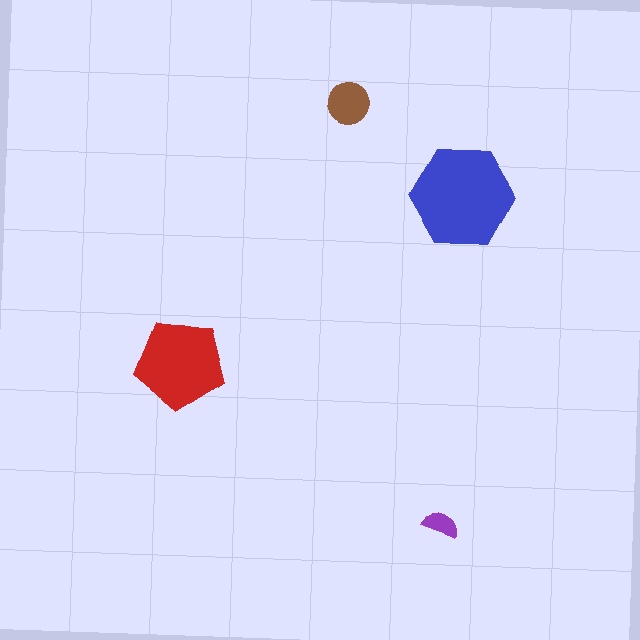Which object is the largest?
The blue hexagon.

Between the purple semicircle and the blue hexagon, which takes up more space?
The blue hexagon.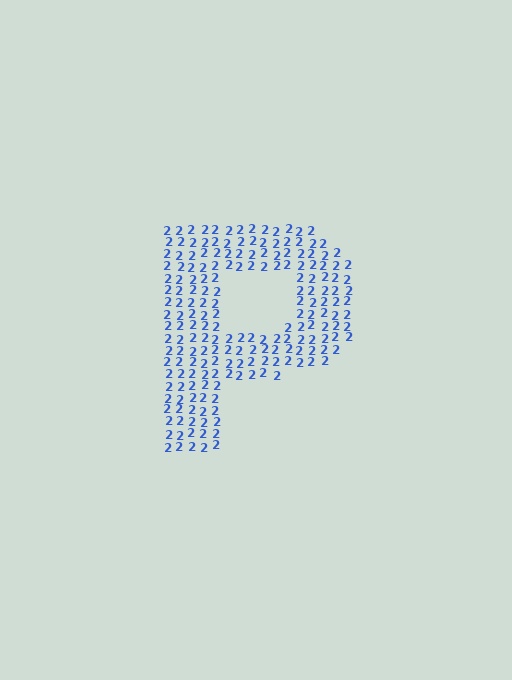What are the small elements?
The small elements are digit 2's.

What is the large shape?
The large shape is the letter P.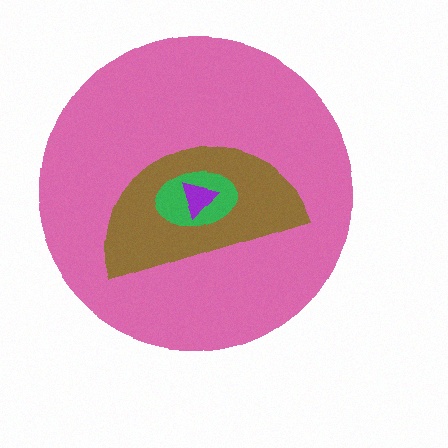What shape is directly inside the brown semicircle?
The green ellipse.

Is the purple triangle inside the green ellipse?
Yes.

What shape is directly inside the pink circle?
The brown semicircle.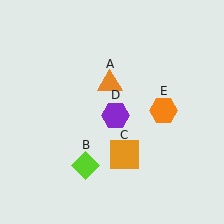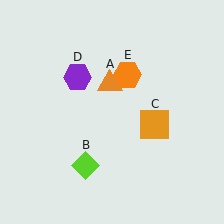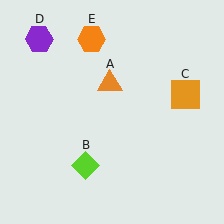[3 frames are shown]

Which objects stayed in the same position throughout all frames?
Orange triangle (object A) and lime diamond (object B) remained stationary.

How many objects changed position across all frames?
3 objects changed position: orange square (object C), purple hexagon (object D), orange hexagon (object E).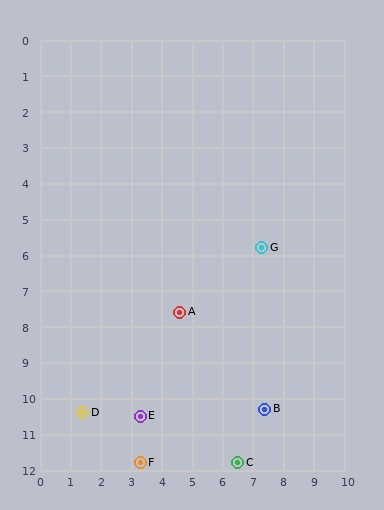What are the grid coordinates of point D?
Point D is at approximately (1.4, 10.4).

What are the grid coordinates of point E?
Point E is at approximately (3.3, 10.5).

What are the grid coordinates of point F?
Point F is at approximately (3.3, 11.8).